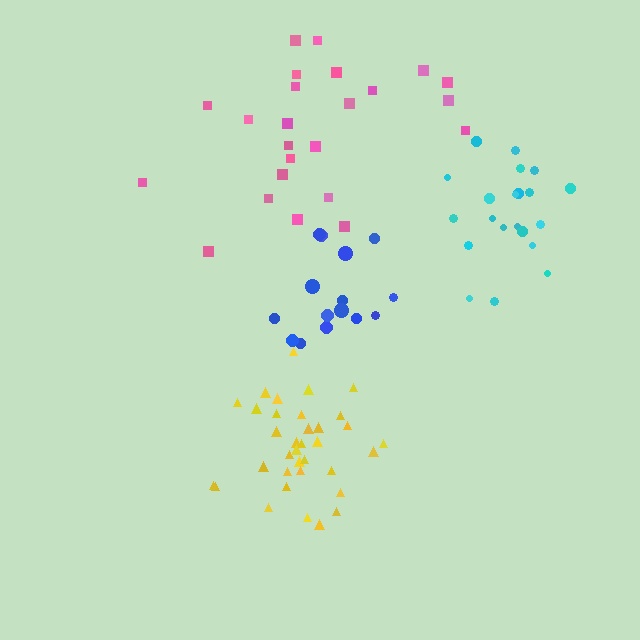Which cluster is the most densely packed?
Yellow.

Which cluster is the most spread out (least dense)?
Pink.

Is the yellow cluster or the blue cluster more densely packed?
Yellow.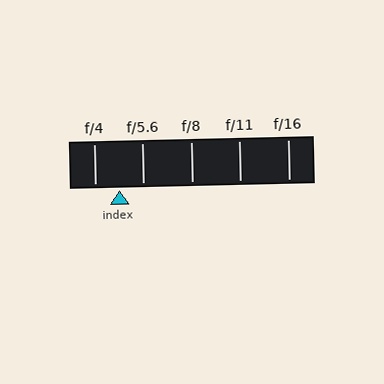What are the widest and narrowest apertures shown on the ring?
The widest aperture shown is f/4 and the narrowest is f/16.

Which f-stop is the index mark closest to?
The index mark is closest to f/5.6.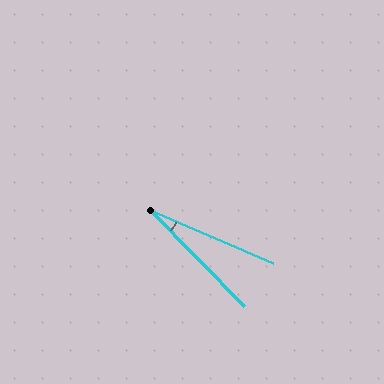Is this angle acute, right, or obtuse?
It is acute.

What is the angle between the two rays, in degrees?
Approximately 22 degrees.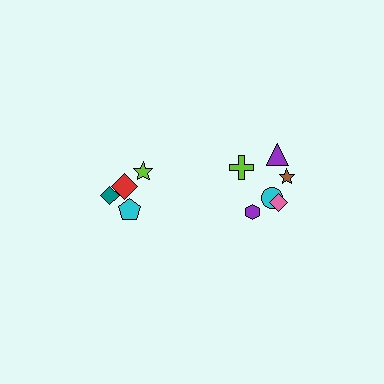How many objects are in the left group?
There are 4 objects.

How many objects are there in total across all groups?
There are 10 objects.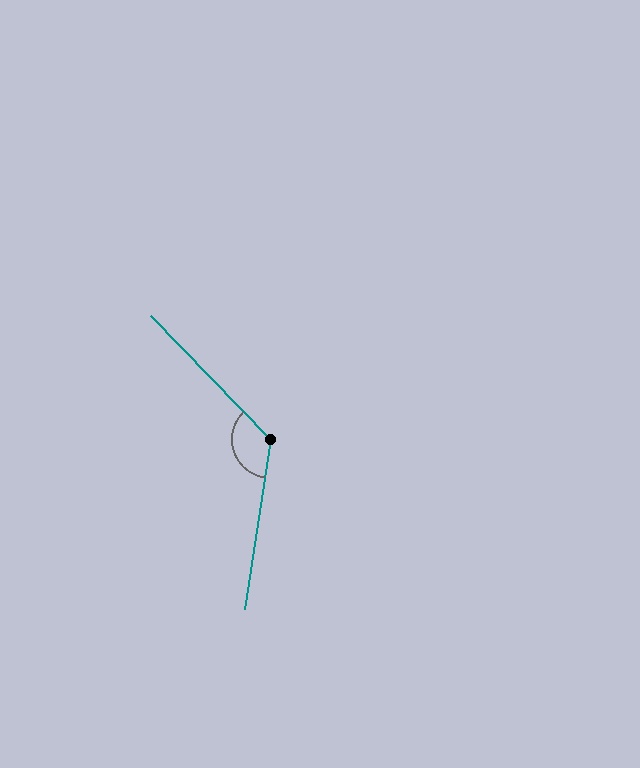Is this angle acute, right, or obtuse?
It is obtuse.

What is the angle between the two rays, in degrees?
Approximately 127 degrees.